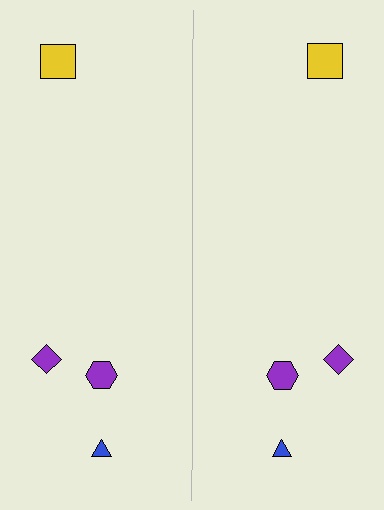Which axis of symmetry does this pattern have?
The pattern has a vertical axis of symmetry running through the center of the image.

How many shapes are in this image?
There are 8 shapes in this image.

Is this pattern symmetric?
Yes, this pattern has bilateral (reflection) symmetry.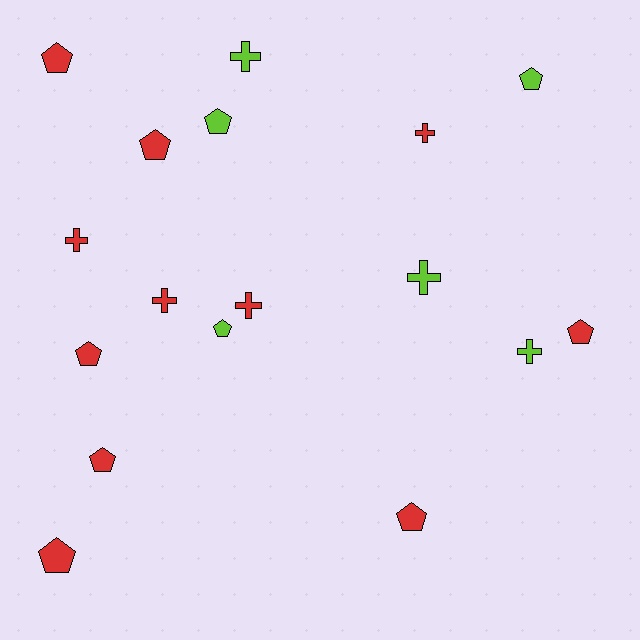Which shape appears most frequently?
Pentagon, with 10 objects.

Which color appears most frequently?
Red, with 11 objects.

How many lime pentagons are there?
There are 3 lime pentagons.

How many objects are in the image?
There are 17 objects.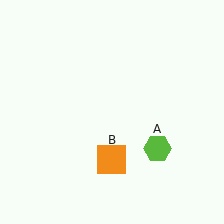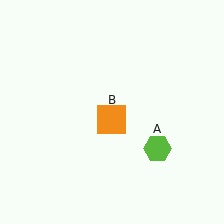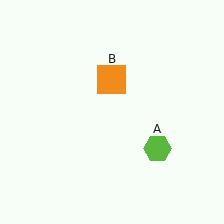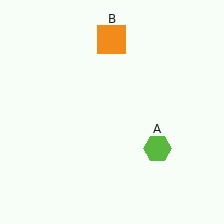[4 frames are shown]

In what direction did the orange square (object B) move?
The orange square (object B) moved up.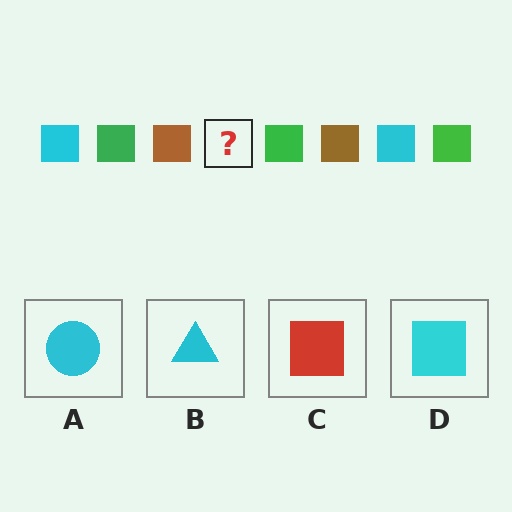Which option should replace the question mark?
Option D.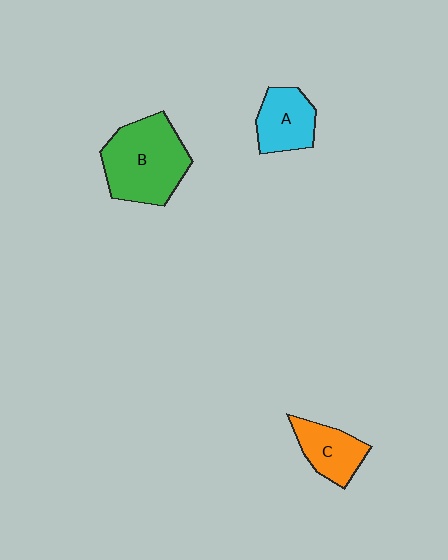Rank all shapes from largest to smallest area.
From largest to smallest: B (green), A (cyan), C (orange).